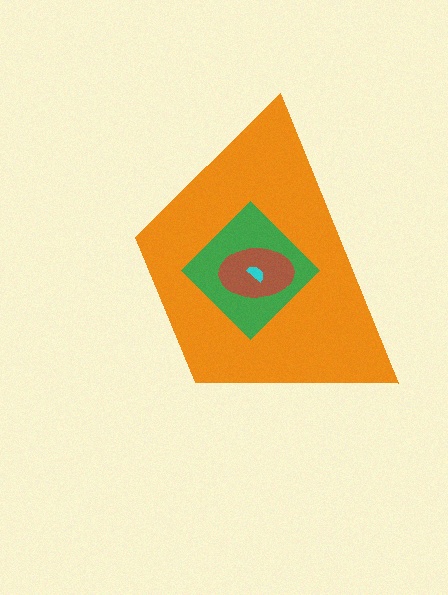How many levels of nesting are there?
4.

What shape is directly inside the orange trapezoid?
The green diamond.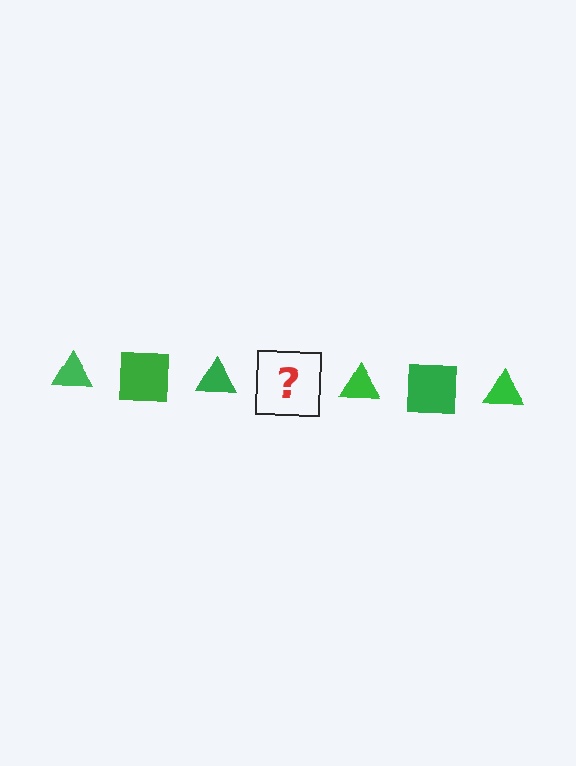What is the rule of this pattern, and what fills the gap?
The rule is that the pattern cycles through triangle, square shapes in green. The gap should be filled with a green square.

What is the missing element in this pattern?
The missing element is a green square.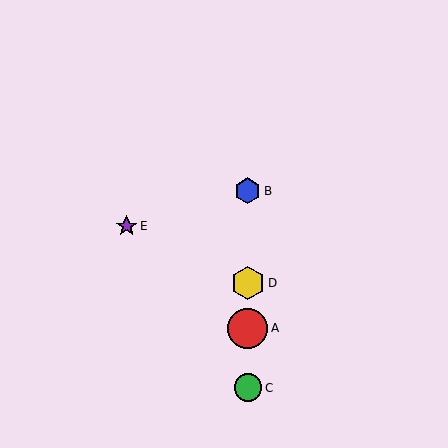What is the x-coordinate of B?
Object B is at x≈248.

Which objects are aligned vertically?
Objects A, B, C, D are aligned vertically.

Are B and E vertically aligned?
No, B is at x≈248 and E is at x≈127.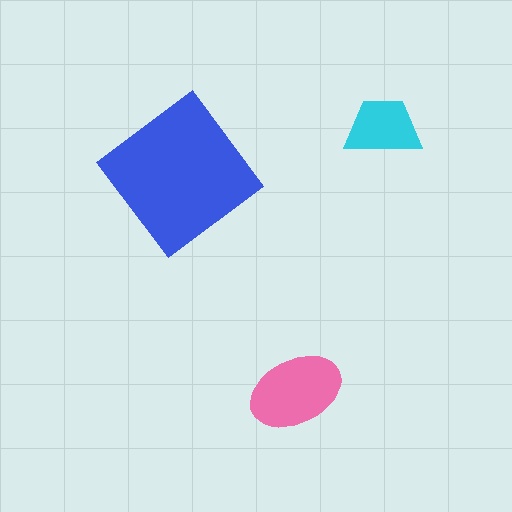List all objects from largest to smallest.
The blue diamond, the pink ellipse, the cyan trapezoid.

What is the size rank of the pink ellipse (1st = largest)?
2nd.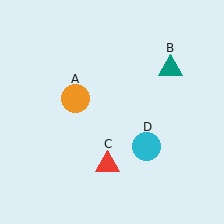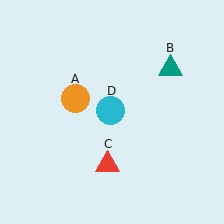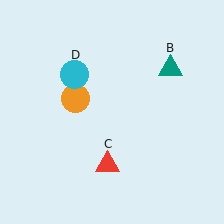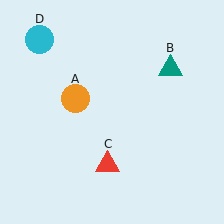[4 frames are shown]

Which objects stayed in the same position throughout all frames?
Orange circle (object A) and teal triangle (object B) and red triangle (object C) remained stationary.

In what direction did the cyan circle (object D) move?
The cyan circle (object D) moved up and to the left.